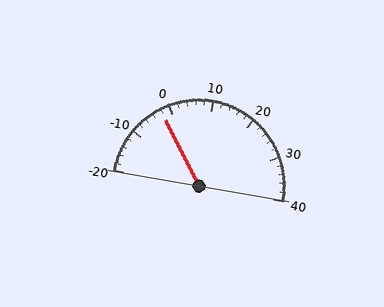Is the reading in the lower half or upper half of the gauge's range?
The reading is in the lower half of the range (-20 to 40).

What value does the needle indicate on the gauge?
The needle indicates approximately -2.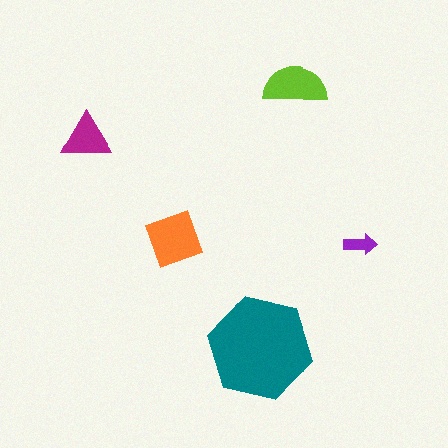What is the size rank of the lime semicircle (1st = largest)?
3rd.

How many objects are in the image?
There are 5 objects in the image.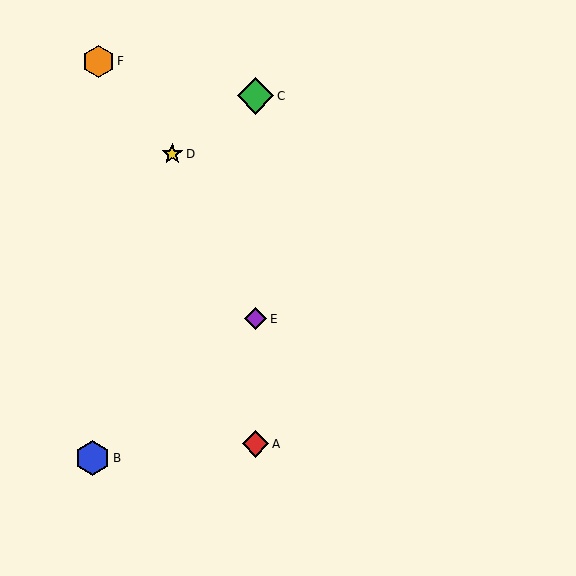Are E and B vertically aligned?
No, E is at x≈256 and B is at x≈93.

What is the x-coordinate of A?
Object A is at x≈256.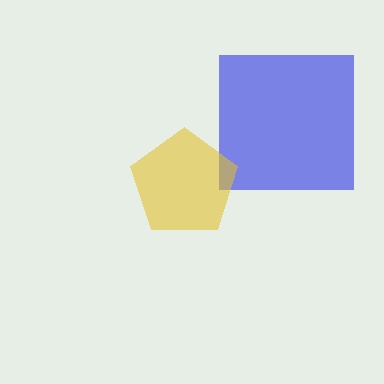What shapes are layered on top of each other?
The layered shapes are: a blue square, a yellow pentagon.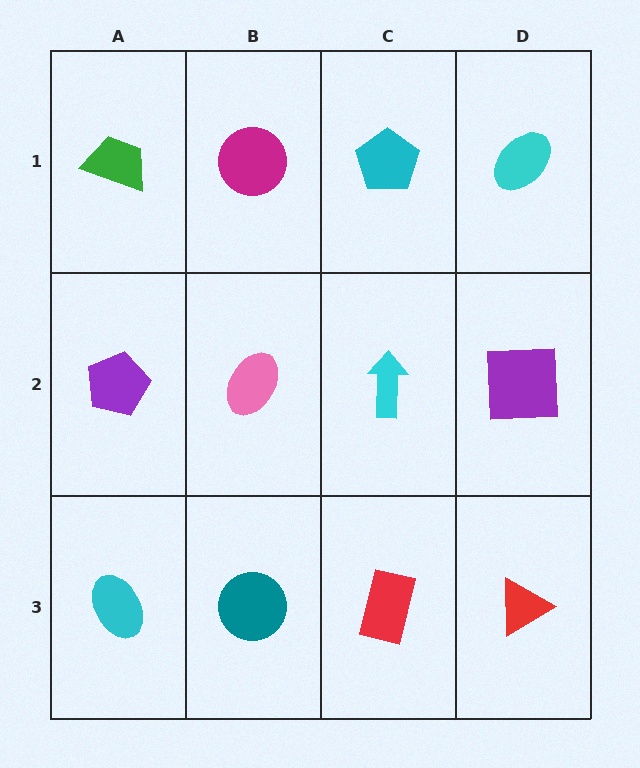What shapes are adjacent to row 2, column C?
A cyan pentagon (row 1, column C), a red rectangle (row 3, column C), a pink ellipse (row 2, column B), a purple square (row 2, column D).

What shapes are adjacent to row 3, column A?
A purple pentagon (row 2, column A), a teal circle (row 3, column B).